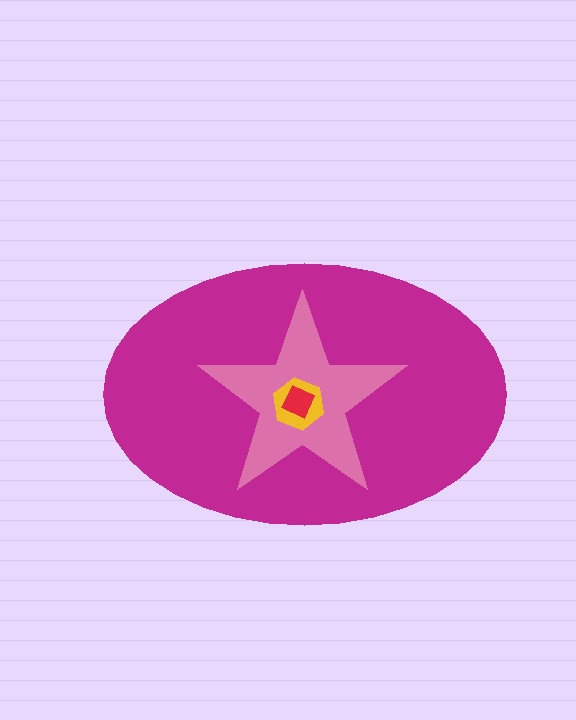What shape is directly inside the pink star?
The yellow hexagon.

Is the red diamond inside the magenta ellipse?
Yes.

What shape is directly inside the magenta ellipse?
The pink star.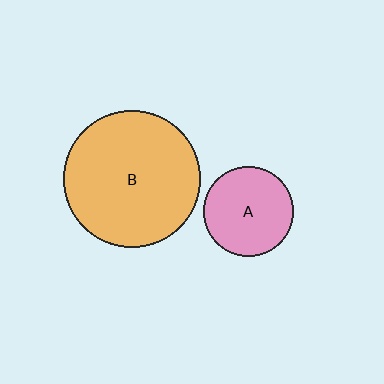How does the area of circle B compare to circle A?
Approximately 2.4 times.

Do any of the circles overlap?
No, none of the circles overlap.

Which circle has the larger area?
Circle B (orange).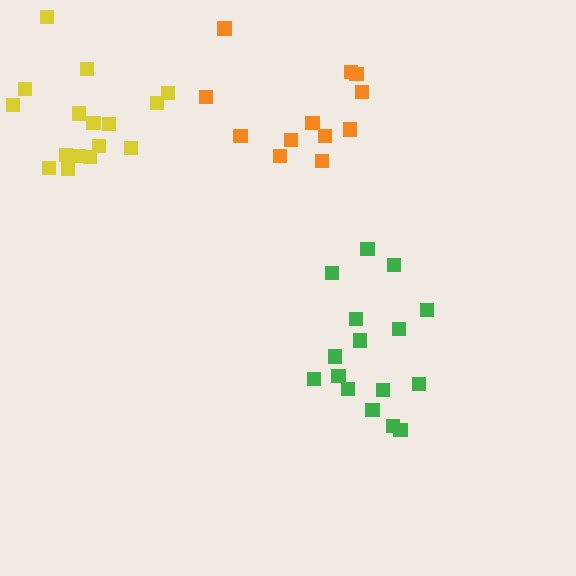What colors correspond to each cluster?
The clusters are colored: orange, green, yellow.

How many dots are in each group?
Group 1: 12 dots, Group 2: 16 dots, Group 3: 16 dots (44 total).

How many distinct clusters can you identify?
There are 3 distinct clusters.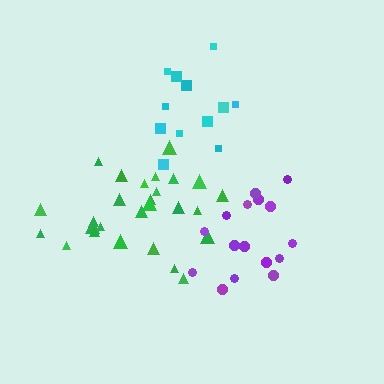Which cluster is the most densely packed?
Green.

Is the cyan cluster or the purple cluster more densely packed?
Purple.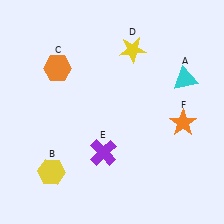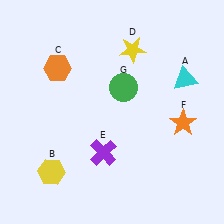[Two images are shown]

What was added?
A green circle (G) was added in Image 2.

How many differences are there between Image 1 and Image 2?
There is 1 difference between the two images.